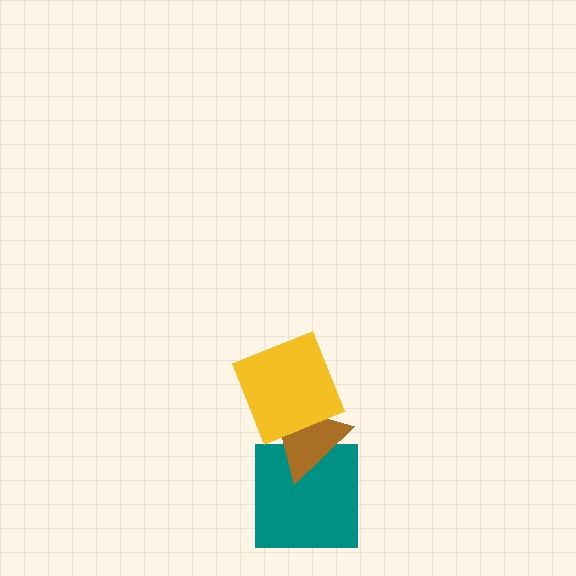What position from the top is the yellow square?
The yellow square is 1st from the top.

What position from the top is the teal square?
The teal square is 3rd from the top.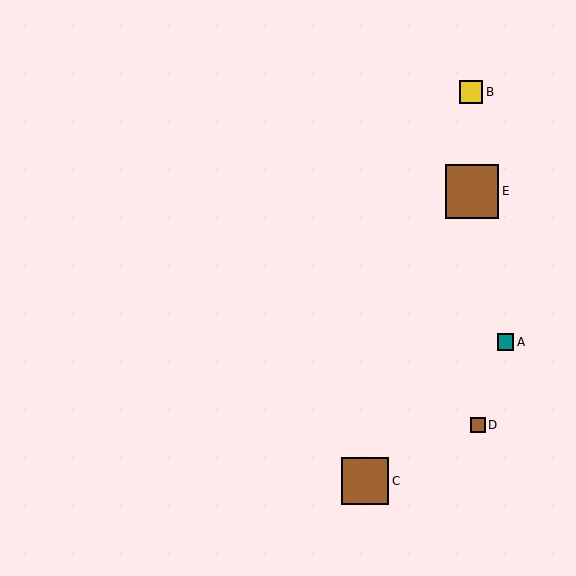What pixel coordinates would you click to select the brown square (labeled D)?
Click at (478, 425) to select the brown square D.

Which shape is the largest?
The brown square (labeled E) is the largest.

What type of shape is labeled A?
Shape A is a teal square.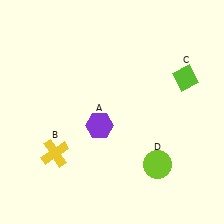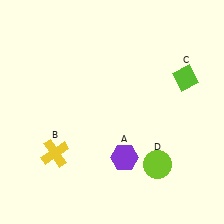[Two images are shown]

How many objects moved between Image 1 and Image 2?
1 object moved between the two images.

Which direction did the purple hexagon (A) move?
The purple hexagon (A) moved down.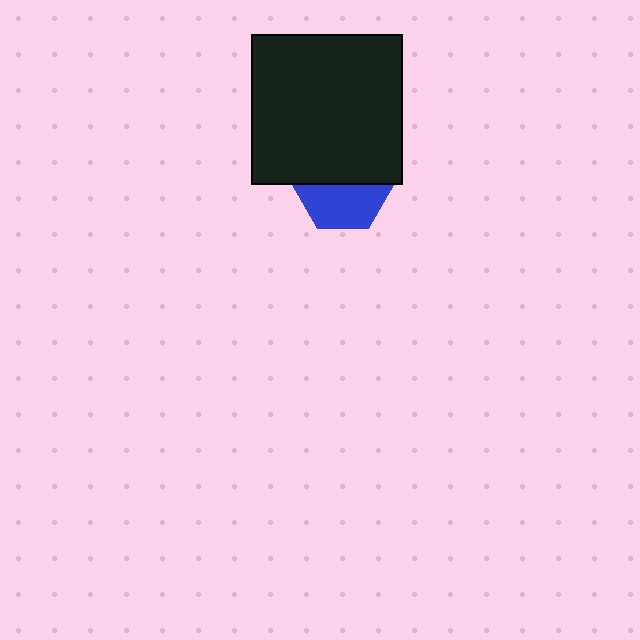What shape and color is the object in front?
The object in front is a black square.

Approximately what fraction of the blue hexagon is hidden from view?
Roughly 52% of the blue hexagon is hidden behind the black square.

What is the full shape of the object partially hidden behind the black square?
The partially hidden object is a blue hexagon.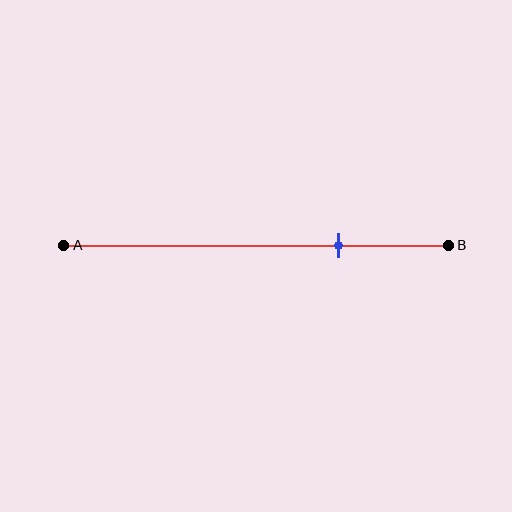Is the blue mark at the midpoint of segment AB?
No, the mark is at about 70% from A, not at the 50% midpoint.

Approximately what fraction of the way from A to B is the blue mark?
The blue mark is approximately 70% of the way from A to B.